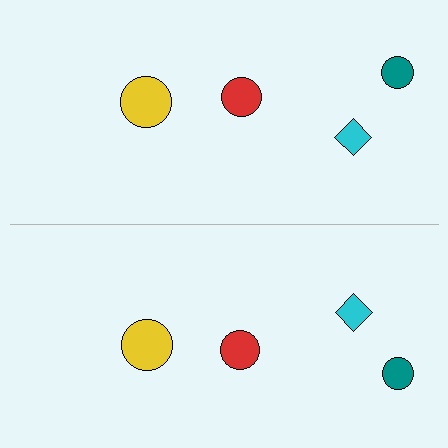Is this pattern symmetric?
Yes, this pattern has bilateral (reflection) symmetry.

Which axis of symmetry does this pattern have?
The pattern has a horizontal axis of symmetry running through the center of the image.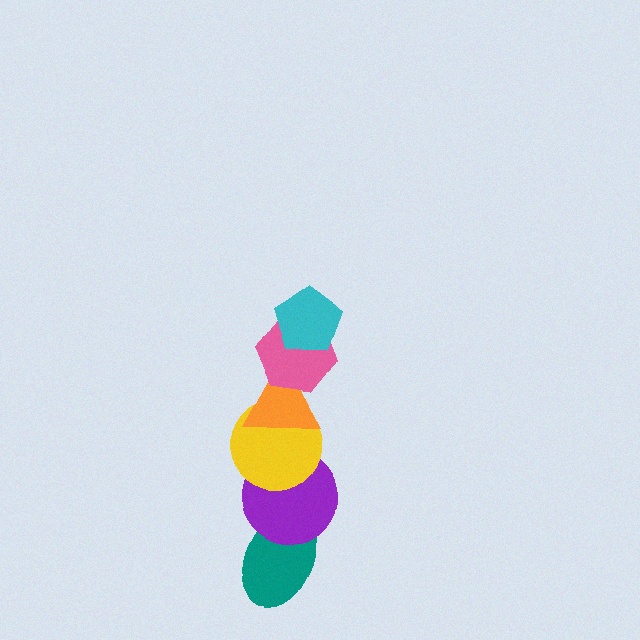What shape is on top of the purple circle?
The yellow circle is on top of the purple circle.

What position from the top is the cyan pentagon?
The cyan pentagon is 1st from the top.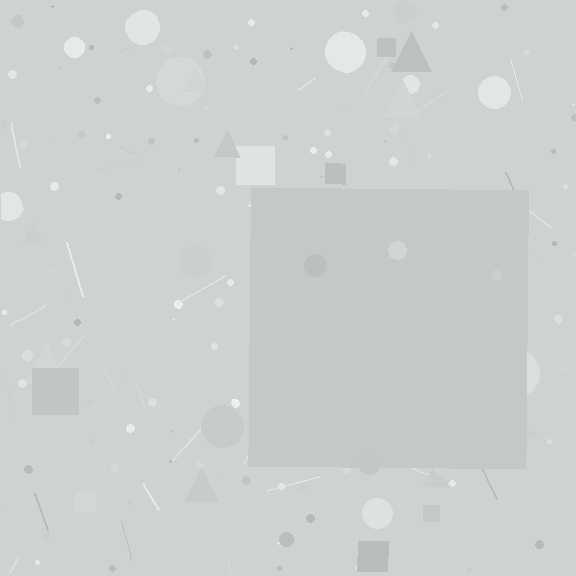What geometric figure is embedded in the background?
A square is embedded in the background.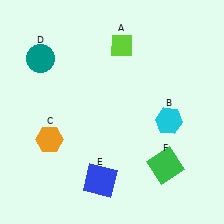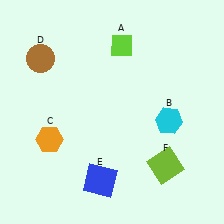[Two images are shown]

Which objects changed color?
D changed from teal to brown. F changed from green to lime.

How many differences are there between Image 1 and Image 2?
There are 2 differences between the two images.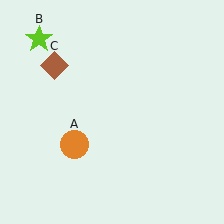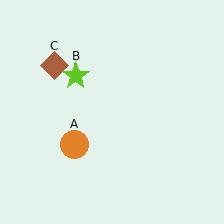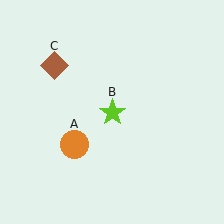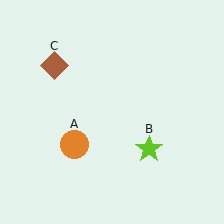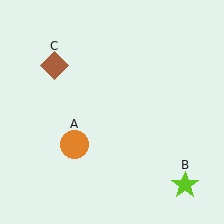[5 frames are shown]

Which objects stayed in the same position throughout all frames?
Orange circle (object A) and brown diamond (object C) remained stationary.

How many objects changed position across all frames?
1 object changed position: lime star (object B).